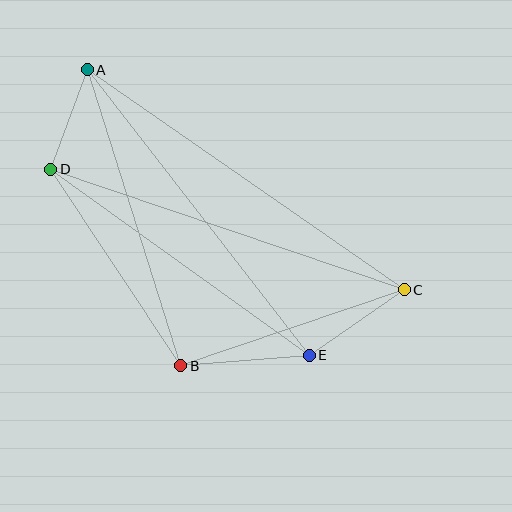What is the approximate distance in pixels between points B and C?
The distance between B and C is approximately 236 pixels.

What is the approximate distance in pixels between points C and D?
The distance between C and D is approximately 373 pixels.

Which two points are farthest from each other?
Points A and C are farthest from each other.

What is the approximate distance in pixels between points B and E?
The distance between B and E is approximately 129 pixels.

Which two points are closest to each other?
Points A and D are closest to each other.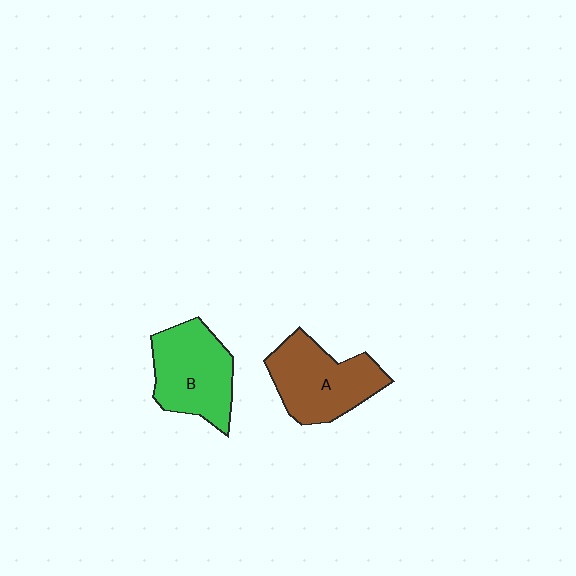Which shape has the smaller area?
Shape B (green).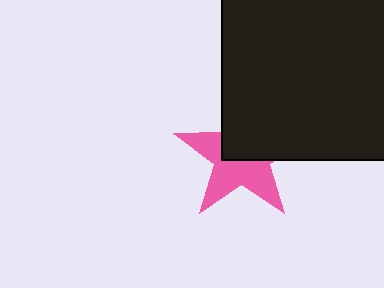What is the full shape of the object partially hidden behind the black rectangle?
The partially hidden object is a pink star.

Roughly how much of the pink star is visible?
About half of it is visible (roughly 53%).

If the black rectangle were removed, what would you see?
You would see the complete pink star.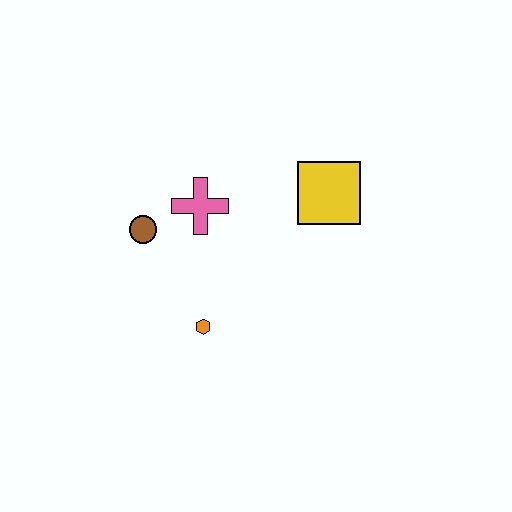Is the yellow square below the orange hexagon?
No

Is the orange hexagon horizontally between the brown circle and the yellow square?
Yes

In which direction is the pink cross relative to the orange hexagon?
The pink cross is above the orange hexagon.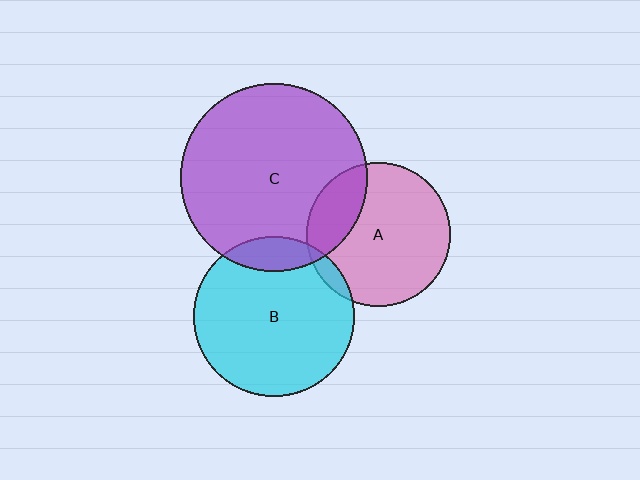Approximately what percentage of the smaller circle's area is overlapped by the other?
Approximately 10%.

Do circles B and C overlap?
Yes.